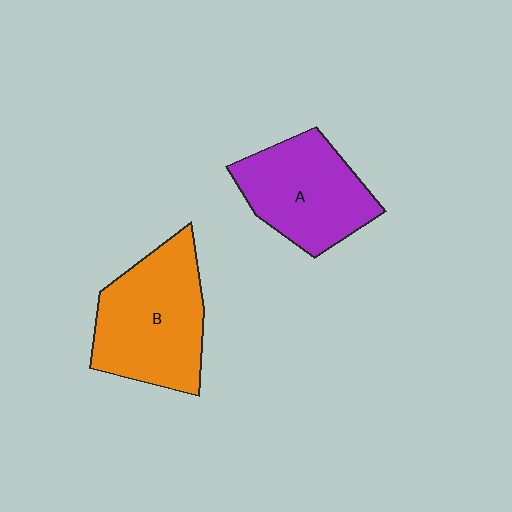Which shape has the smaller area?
Shape A (purple).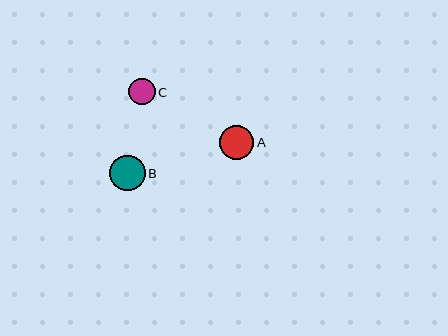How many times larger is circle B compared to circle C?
Circle B is approximately 1.4 times the size of circle C.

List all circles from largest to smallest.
From largest to smallest: B, A, C.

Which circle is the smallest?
Circle C is the smallest with a size of approximately 26 pixels.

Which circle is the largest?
Circle B is the largest with a size of approximately 35 pixels.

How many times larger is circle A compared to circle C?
Circle A is approximately 1.3 times the size of circle C.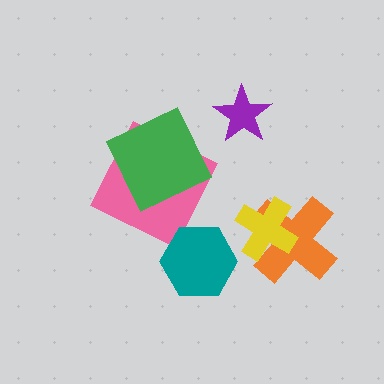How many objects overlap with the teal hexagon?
0 objects overlap with the teal hexagon.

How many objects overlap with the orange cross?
1 object overlaps with the orange cross.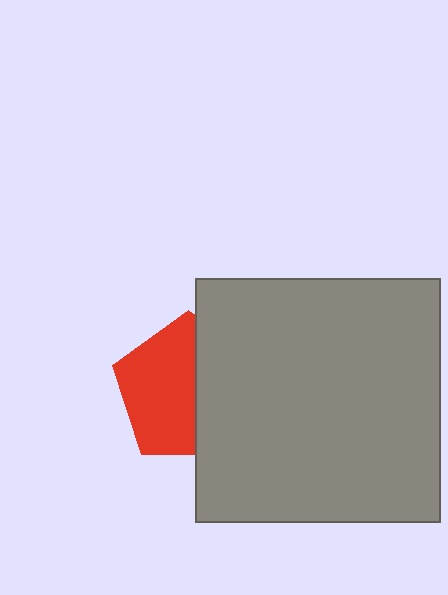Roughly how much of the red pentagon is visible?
About half of it is visible (roughly 57%).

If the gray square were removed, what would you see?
You would see the complete red pentagon.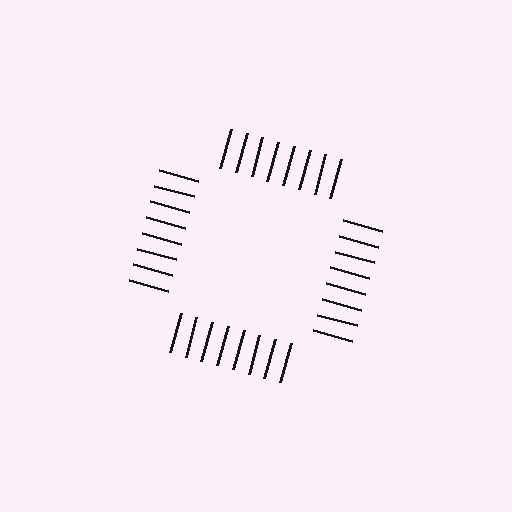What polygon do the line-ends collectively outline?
An illusory square — the line segments terminate on its edges but no continuous stroke is drawn.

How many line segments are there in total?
32 — 8 along each of the 4 edges.